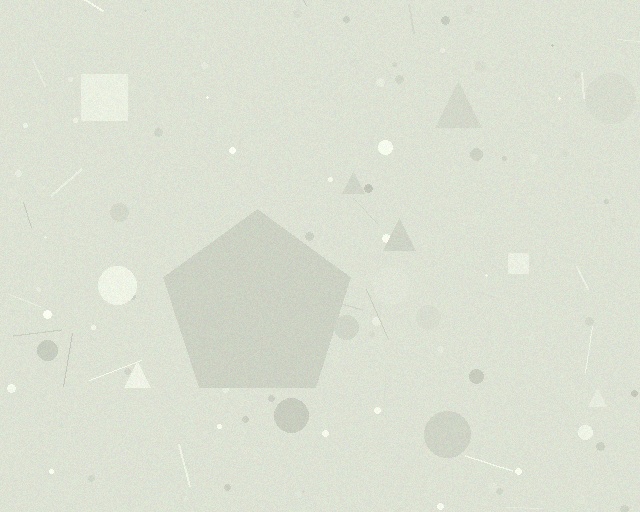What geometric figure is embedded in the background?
A pentagon is embedded in the background.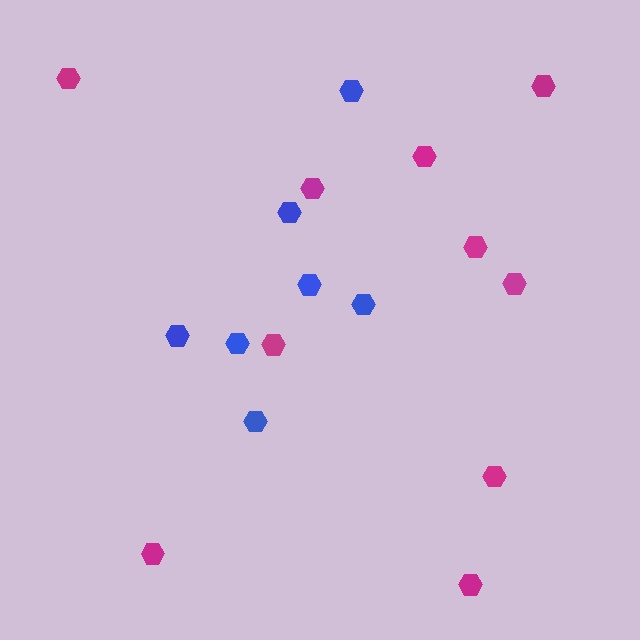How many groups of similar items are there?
There are 2 groups: one group of magenta hexagons (10) and one group of blue hexagons (7).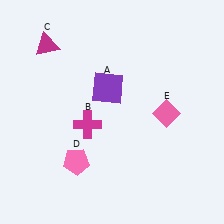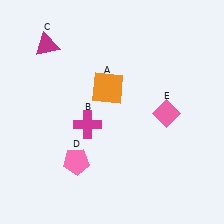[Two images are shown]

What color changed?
The square (A) changed from purple in Image 1 to orange in Image 2.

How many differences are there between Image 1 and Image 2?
There is 1 difference between the two images.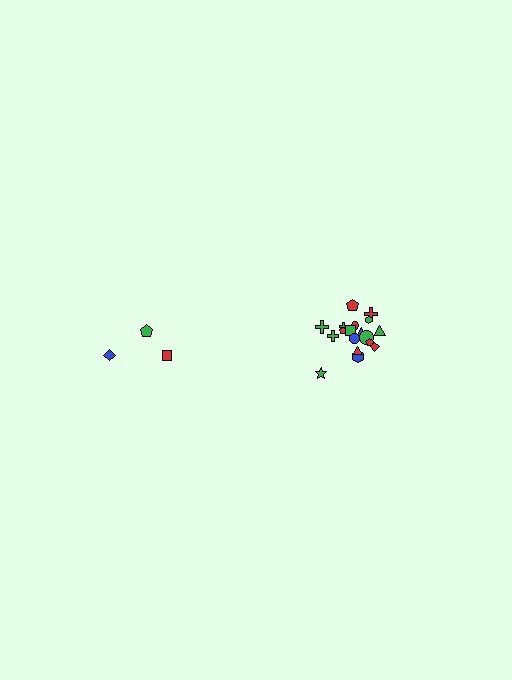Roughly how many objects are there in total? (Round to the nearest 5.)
Roughly 20 objects in total.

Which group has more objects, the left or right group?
The right group.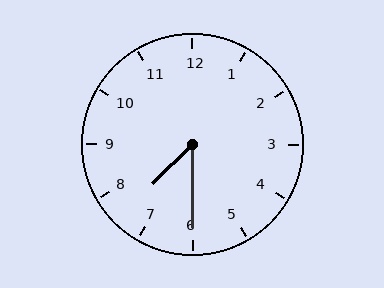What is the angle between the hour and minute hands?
Approximately 45 degrees.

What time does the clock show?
7:30.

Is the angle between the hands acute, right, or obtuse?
It is acute.